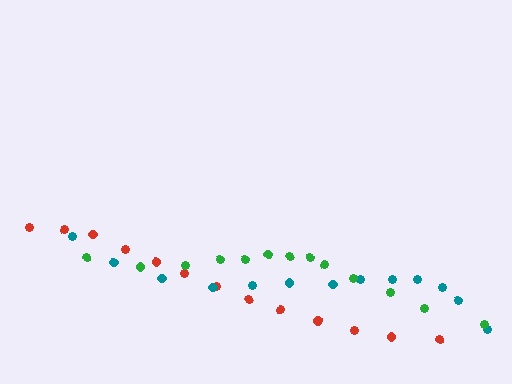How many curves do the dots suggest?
There are 3 distinct paths.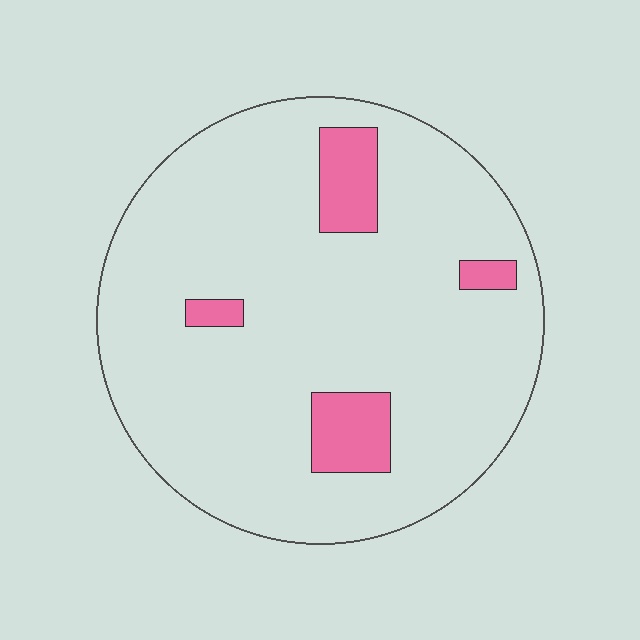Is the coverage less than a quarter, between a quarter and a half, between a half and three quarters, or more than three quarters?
Less than a quarter.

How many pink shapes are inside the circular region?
4.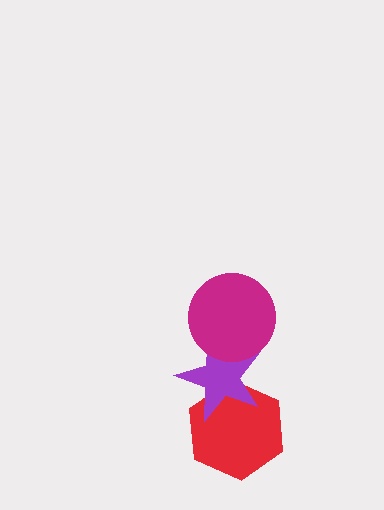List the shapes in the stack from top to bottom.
From top to bottom: the magenta circle, the purple star, the red hexagon.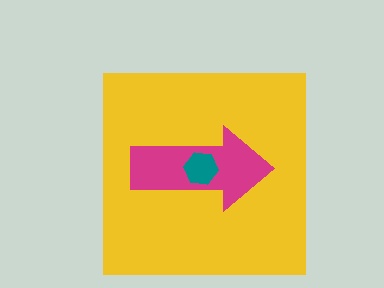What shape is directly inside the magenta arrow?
The teal hexagon.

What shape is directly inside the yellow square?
The magenta arrow.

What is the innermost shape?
The teal hexagon.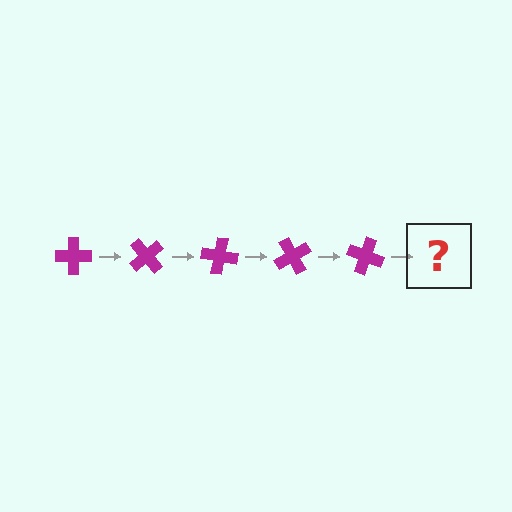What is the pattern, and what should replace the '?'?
The pattern is that the cross rotates 50 degrees each step. The '?' should be a magenta cross rotated 250 degrees.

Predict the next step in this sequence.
The next step is a magenta cross rotated 250 degrees.